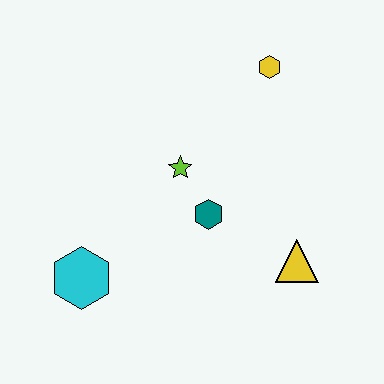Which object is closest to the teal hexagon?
The lime star is closest to the teal hexagon.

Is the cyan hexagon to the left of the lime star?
Yes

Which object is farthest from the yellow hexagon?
The cyan hexagon is farthest from the yellow hexagon.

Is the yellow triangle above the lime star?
No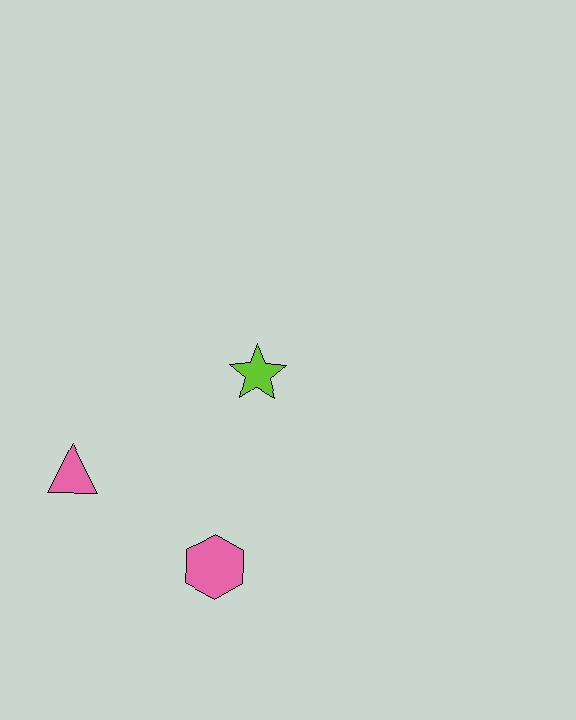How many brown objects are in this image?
There are no brown objects.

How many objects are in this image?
There are 3 objects.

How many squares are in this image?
There are no squares.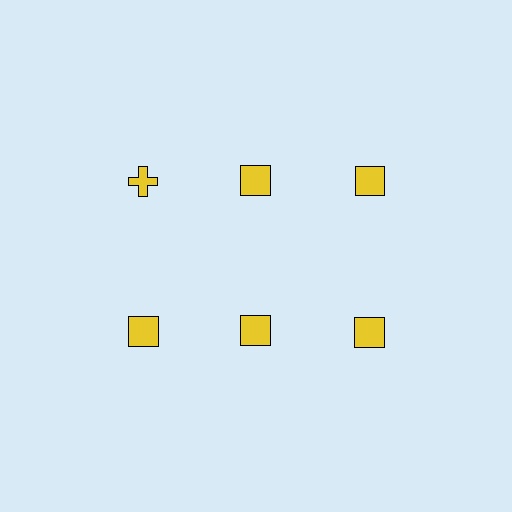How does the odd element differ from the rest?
It has a different shape: cross instead of square.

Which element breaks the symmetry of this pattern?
The yellow cross in the top row, leftmost column breaks the symmetry. All other shapes are yellow squares.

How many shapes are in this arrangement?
There are 6 shapes arranged in a grid pattern.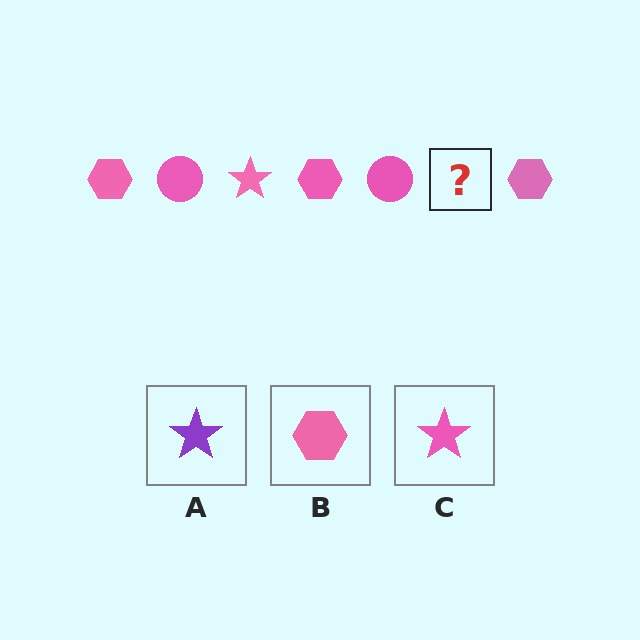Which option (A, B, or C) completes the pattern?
C.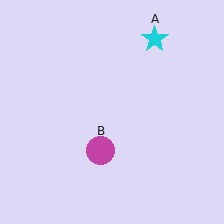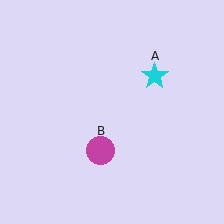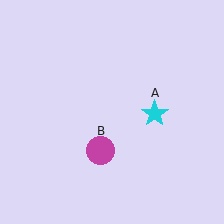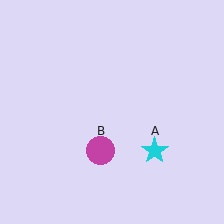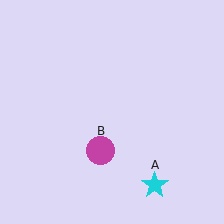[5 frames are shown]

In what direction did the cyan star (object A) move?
The cyan star (object A) moved down.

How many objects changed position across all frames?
1 object changed position: cyan star (object A).